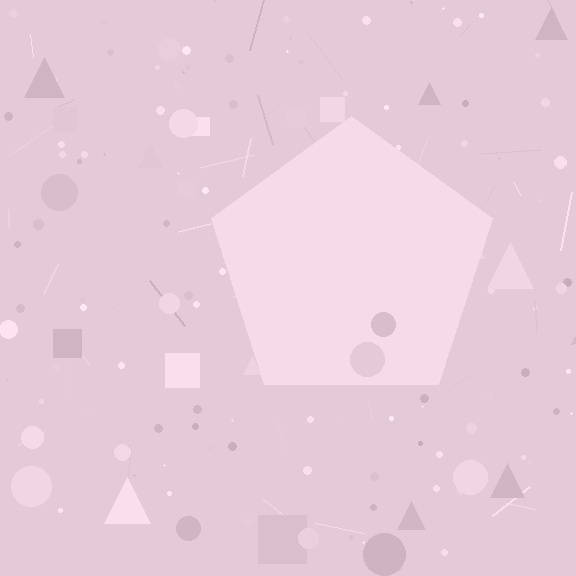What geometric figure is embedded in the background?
A pentagon is embedded in the background.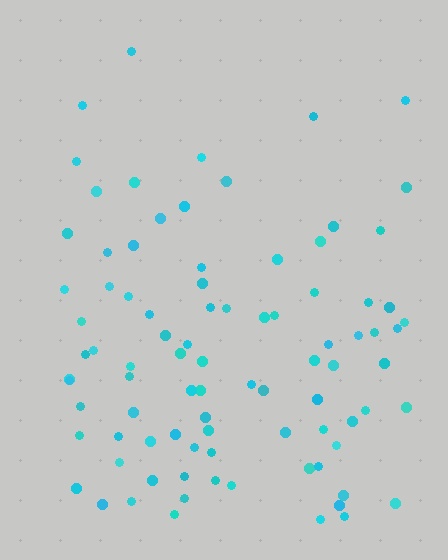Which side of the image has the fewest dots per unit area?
The top.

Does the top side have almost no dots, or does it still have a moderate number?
Still a moderate number, just noticeably fewer than the bottom.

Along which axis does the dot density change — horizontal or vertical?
Vertical.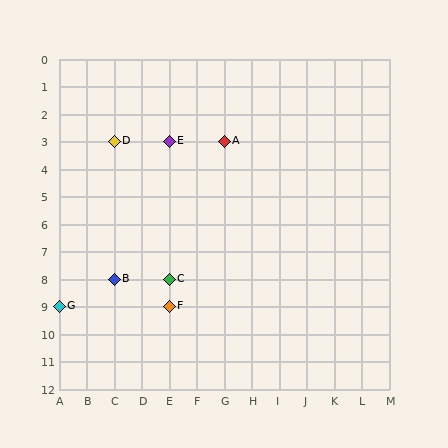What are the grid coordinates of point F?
Point F is at grid coordinates (E, 9).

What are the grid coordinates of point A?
Point A is at grid coordinates (G, 3).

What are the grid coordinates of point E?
Point E is at grid coordinates (E, 3).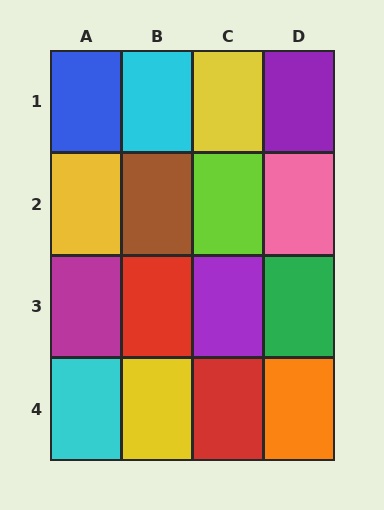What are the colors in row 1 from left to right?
Blue, cyan, yellow, purple.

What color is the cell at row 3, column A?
Magenta.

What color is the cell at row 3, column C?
Purple.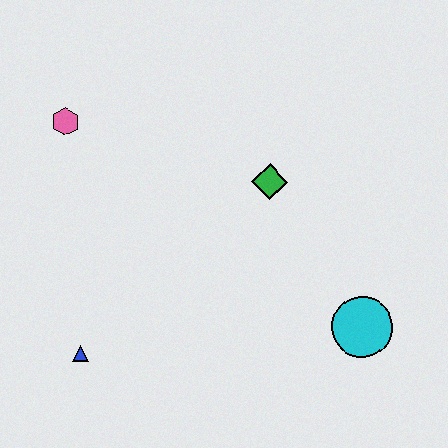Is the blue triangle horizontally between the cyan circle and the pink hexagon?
Yes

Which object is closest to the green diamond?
The cyan circle is closest to the green diamond.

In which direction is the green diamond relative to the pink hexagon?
The green diamond is to the right of the pink hexagon.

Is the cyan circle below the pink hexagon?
Yes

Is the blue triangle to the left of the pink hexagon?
No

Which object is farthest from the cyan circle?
The pink hexagon is farthest from the cyan circle.